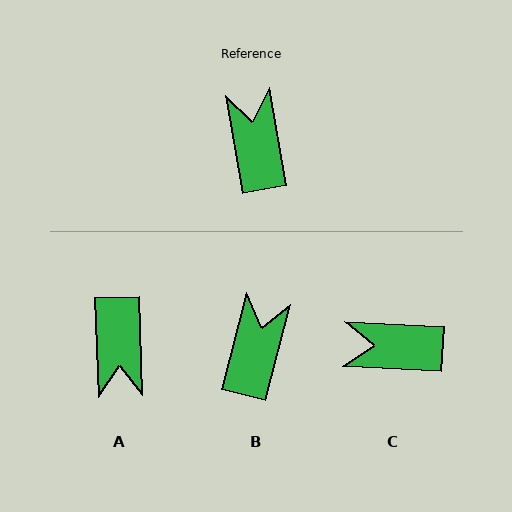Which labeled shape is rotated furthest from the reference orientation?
A, about 172 degrees away.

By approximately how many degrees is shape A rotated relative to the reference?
Approximately 172 degrees counter-clockwise.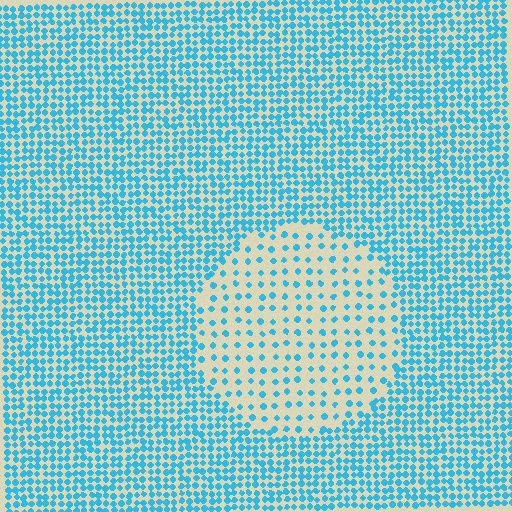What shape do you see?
I see a circle.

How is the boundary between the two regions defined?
The boundary is defined by a change in element density (approximately 2.6x ratio). All elements are the same color, size, and shape.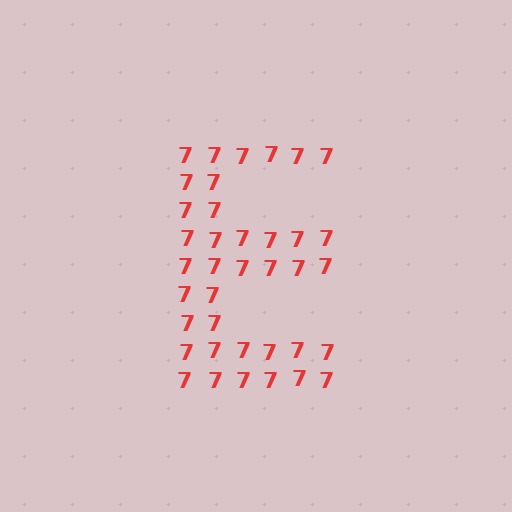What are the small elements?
The small elements are digit 7's.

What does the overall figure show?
The overall figure shows the letter E.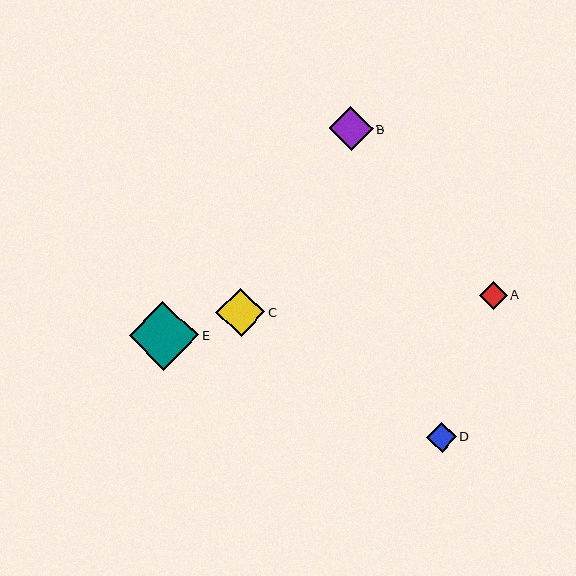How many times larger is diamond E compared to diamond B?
Diamond E is approximately 1.6 times the size of diamond B.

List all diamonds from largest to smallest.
From largest to smallest: E, C, B, D, A.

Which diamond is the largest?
Diamond E is the largest with a size of approximately 69 pixels.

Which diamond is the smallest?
Diamond A is the smallest with a size of approximately 28 pixels.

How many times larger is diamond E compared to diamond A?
Diamond E is approximately 2.5 times the size of diamond A.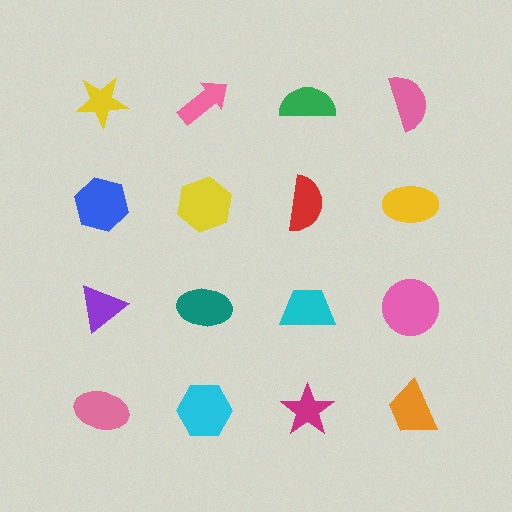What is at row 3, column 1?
A purple triangle.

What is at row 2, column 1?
A blue hexagon.